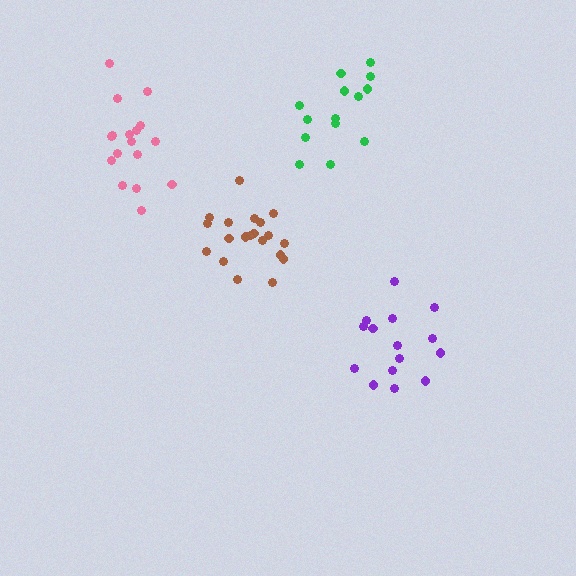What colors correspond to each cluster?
The clusters are colored: brown, green, purple, pink.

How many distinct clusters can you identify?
There are 4 distinct clusters.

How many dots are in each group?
Group 1: 20 dots, Group 2: 14 dots, Group 3: 15 dots, Group 4: 17 dots (66 total).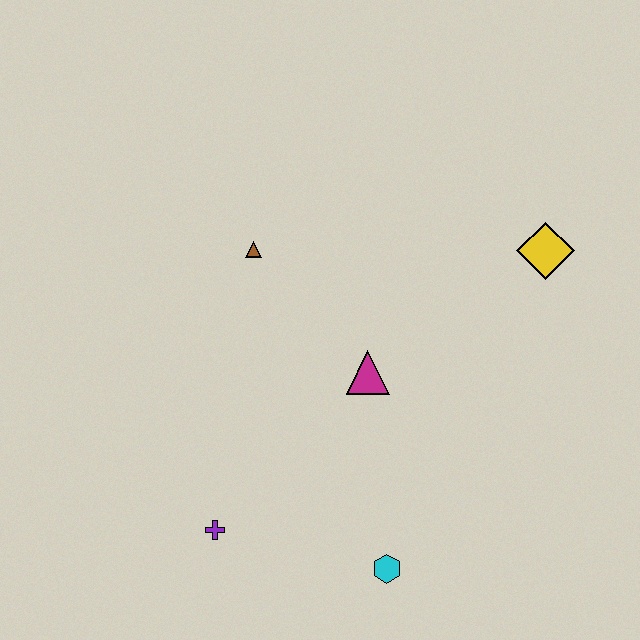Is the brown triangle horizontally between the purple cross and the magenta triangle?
Yes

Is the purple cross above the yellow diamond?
No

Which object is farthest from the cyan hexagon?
The yellow diamond is farthest from the cyan hexagon.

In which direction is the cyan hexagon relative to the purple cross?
The cyan hexagon is to the right of the purple cross.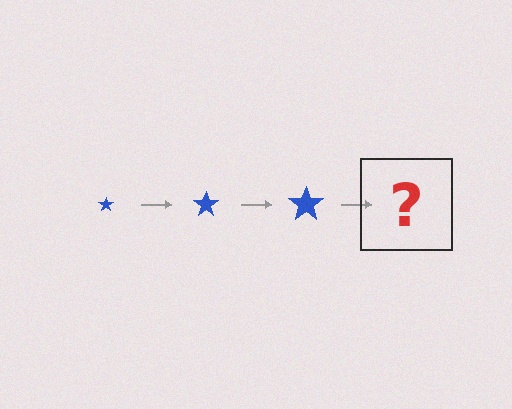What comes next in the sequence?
The next element should be a blue star, larger than the previous one.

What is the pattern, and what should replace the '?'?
The pattern is that the star gets progressively larger each step. The '?' should be a blue star, larger than the previous one.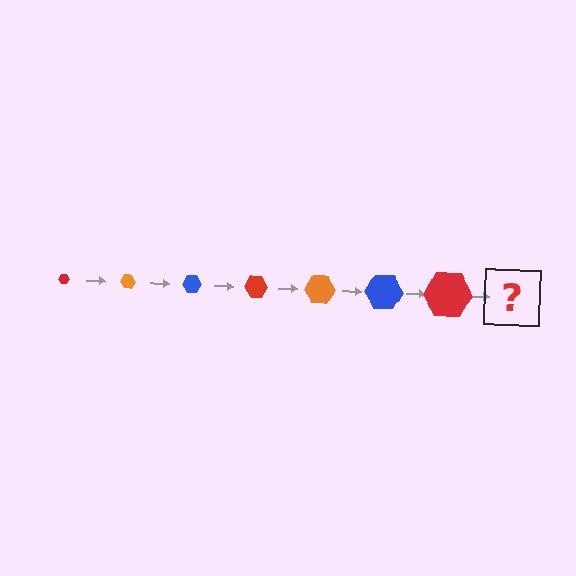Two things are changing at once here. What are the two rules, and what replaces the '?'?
The two rules are that the hexagon grows larger each step and the color cycles through red, orange, and blue. The '?' should be an orange hexagon, larger than the previous one.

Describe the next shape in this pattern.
It should be an orange hexagon, larger than the previous one.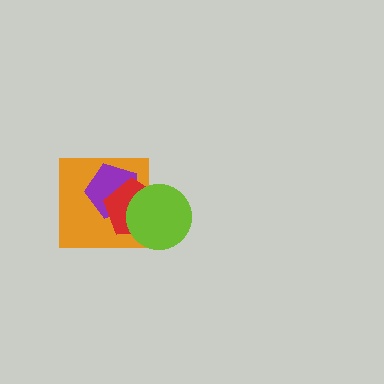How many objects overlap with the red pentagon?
3 objects overlap with the red pentagon.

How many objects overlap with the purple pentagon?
3 objects overlap with the purple pentagon.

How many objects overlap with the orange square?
3 objects overlap with the orange square.